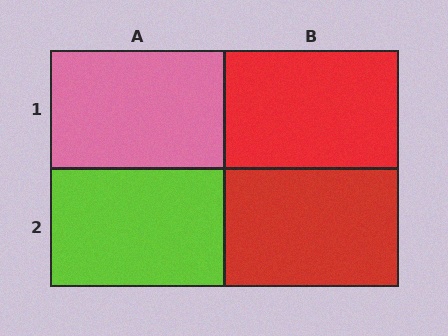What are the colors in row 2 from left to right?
Lime, red.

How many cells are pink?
1 cell is pink.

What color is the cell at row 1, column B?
Red.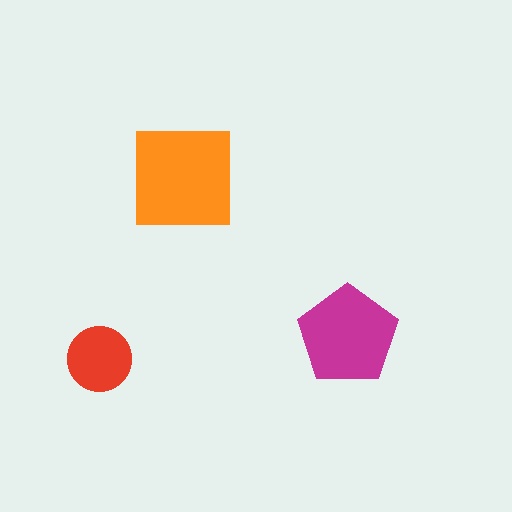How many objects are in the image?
There are 3 objects in the image.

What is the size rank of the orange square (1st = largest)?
1st.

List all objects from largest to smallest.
The orange square, the magenta pentagon, the red circle.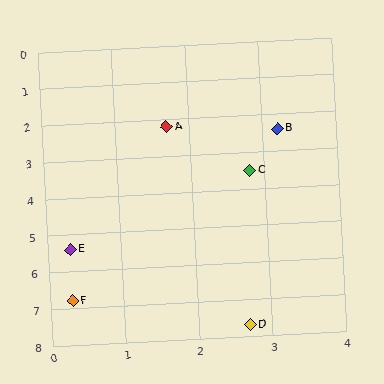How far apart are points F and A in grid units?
Points F and A are about 4.8 grid units apart.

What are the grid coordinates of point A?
Point A is at approximately (1.7, 2.2).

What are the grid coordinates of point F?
Point F is at approximately (0.3, 6.8).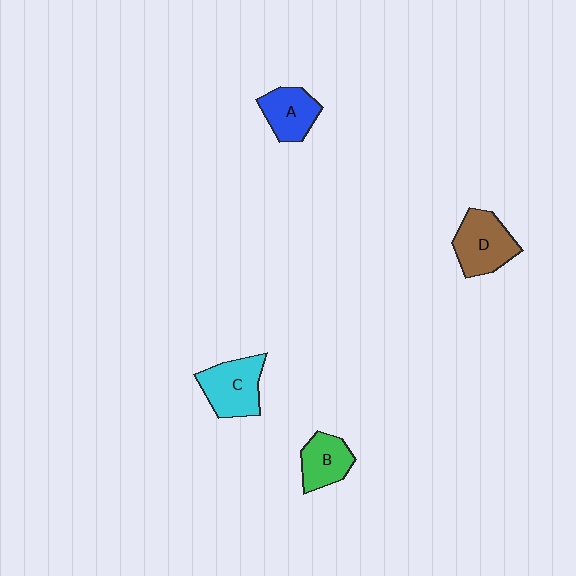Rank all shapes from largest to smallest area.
From largest to smallest: D (brown), C (cyan), A (blue), B (green).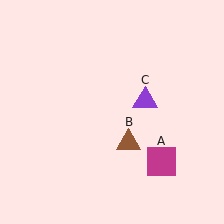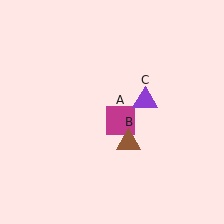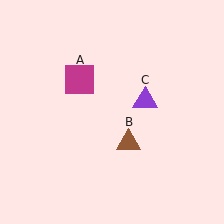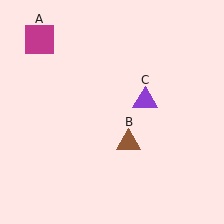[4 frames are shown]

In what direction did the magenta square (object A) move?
The magenta square (object A) moved up and to the left.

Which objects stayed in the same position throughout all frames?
Brown triangle (object B) and purple triangle (object C) remained stationary.